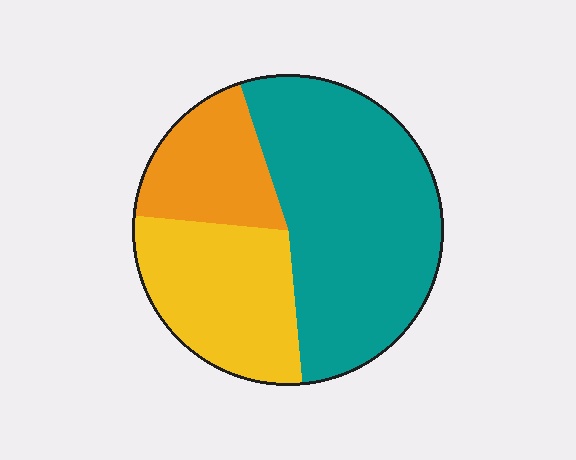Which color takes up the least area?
Orange, at roughly 20%.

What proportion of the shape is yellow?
Yellow takes up about one quarter (1/4) of the shape.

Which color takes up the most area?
Teal, at roughly 55%.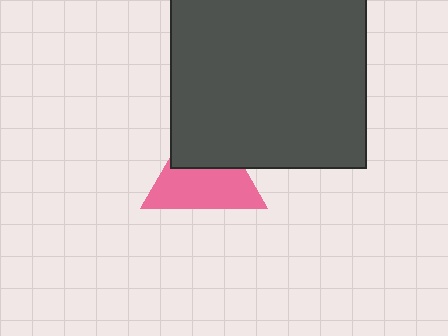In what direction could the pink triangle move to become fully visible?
The pink triangle could move down. That would shift it out from behind the dark gray square entirely.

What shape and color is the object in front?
The object in front is a dark gray square.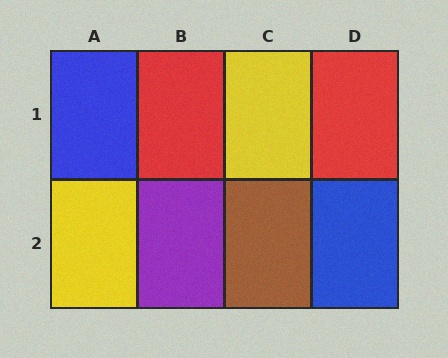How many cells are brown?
1 cell is brown.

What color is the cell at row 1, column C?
Yellow.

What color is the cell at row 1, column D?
Red.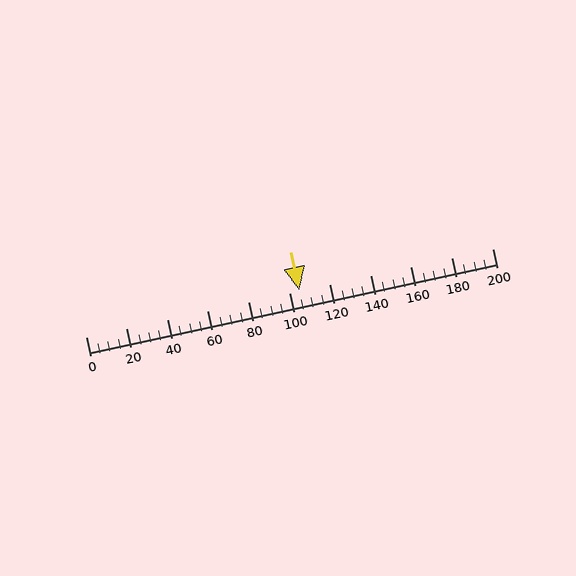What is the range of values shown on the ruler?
The ruler shows values from 0 to 200.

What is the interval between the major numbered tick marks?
The major tick marks are spaced 20 units apart.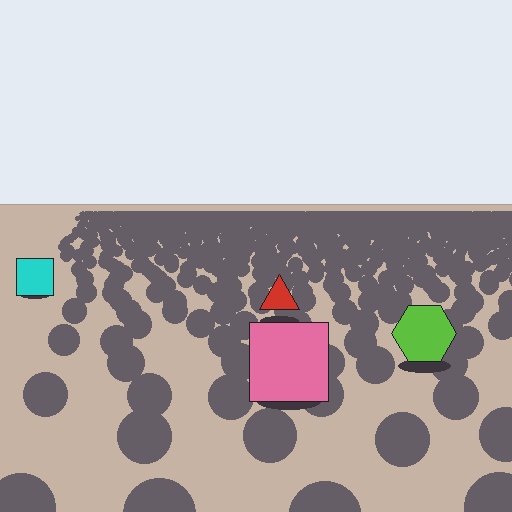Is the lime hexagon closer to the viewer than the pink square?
No. The pink square is closer — you can tell from the texture gradient: the ground texture is coarser near it.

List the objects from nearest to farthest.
From nearest to farthest: the pink square, the lime hexagon, the red triangle, the cyan square.